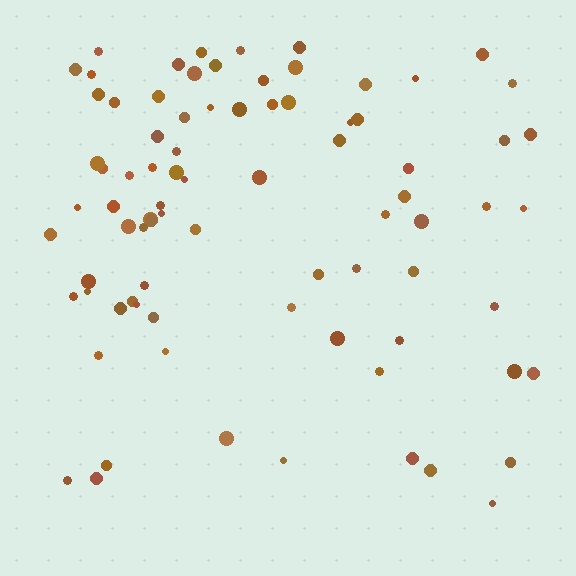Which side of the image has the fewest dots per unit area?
The bottom.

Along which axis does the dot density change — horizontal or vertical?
Vertical.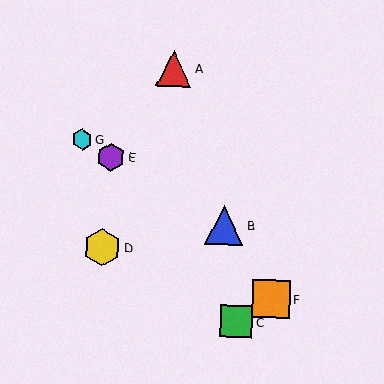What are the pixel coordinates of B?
Object B is at (224, 225).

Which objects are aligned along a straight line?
Objects B, E, G are aligned along a straight line.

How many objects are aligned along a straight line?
3 objects (B, E, G) are aligned along a straight line.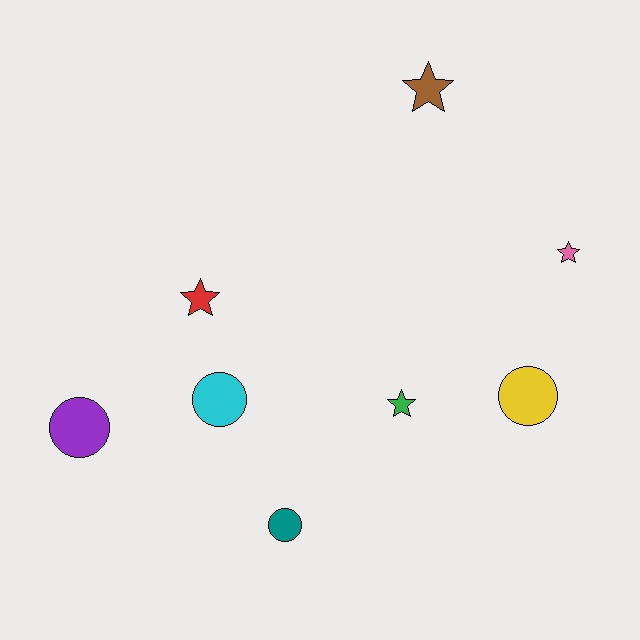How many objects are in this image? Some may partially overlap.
There are 8 objects.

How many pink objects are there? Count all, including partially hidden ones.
There is 1 pink object.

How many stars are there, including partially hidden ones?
There are 4 stars.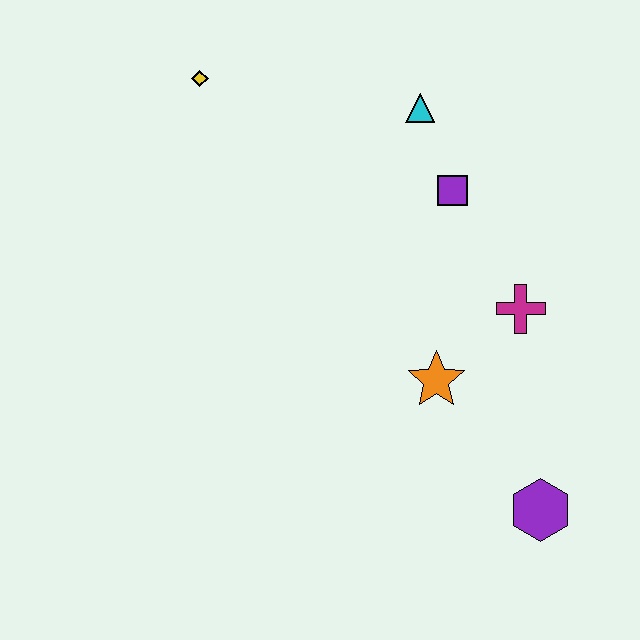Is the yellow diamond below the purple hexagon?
No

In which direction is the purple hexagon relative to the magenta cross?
The purple hexagon is below the magenta cross.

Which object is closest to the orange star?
The magenta cross is closest to the orange star.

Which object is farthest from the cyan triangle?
The purple hexagon is farthest from the cyan triangle.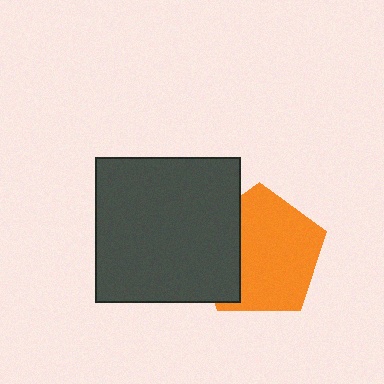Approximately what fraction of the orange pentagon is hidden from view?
Roughly 31% of the orange pentagon is hidden behind the dark gray square.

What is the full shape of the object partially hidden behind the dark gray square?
The partially hidden object is an orange pentagon.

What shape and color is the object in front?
The object in front is a dark gray square.